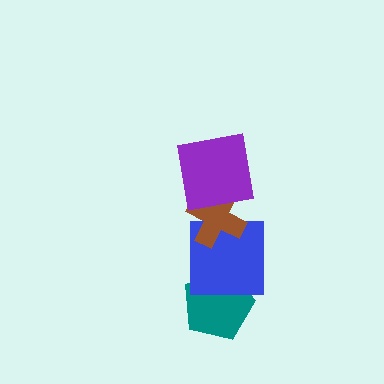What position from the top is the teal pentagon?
The teal pentagon is 4th from the top.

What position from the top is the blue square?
The blue square is 3rd from the top.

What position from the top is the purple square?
The purple square is 1st from the top.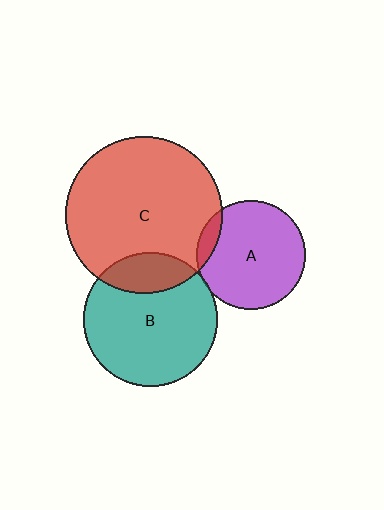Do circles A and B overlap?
Yes.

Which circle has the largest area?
Circle C (red).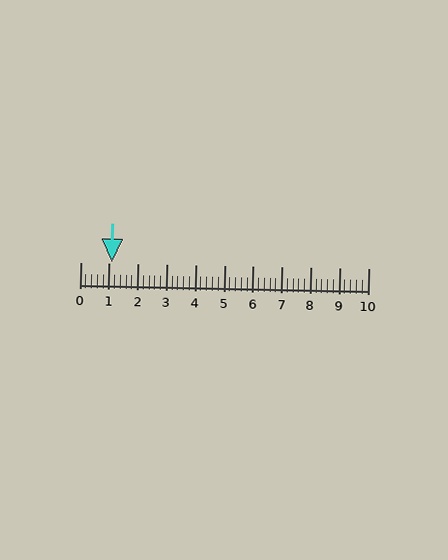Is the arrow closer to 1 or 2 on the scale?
The arrow is closer to 1.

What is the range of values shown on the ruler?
The ruler shows values from 0 to 10.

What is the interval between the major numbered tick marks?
The major tick marks are spaced 1 units apart.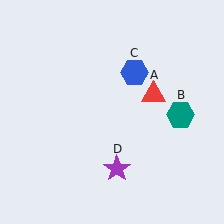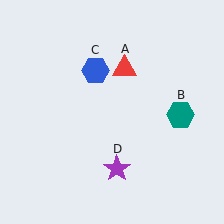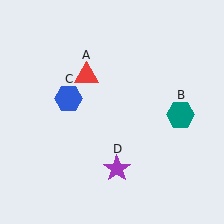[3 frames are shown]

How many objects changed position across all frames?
2 objects changed position: red triangle (object A), blue hexagon (object C).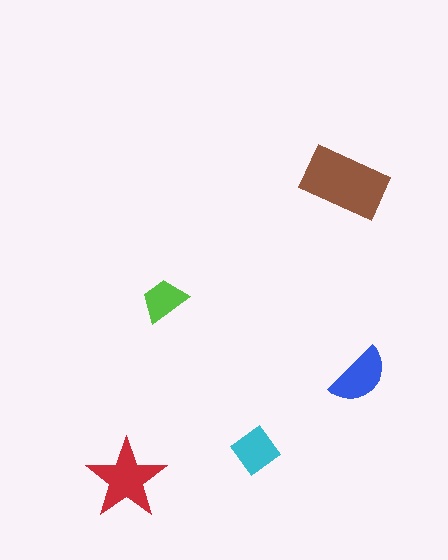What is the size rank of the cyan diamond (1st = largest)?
4th.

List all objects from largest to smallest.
The brown rectangle, the red star, the blue semicircle, the cyan diamond, the lime trapezoid.